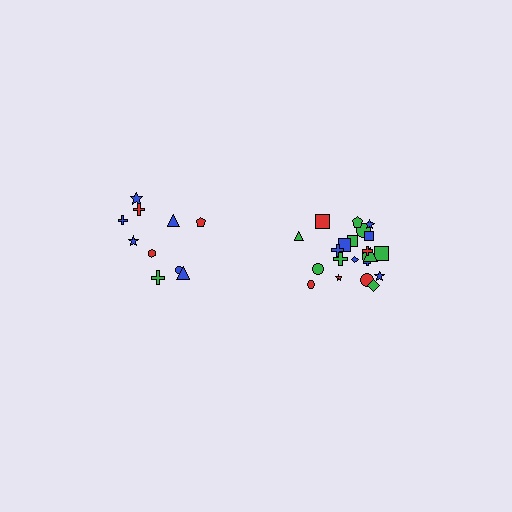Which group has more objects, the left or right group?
The right group.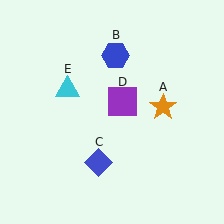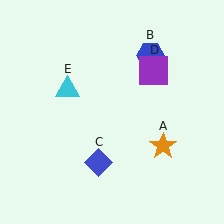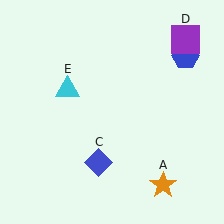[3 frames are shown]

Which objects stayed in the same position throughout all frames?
Blue diamond (object C) and cyan triangle (object E) remained stationary.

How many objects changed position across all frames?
3 objects changed position: orange star (object A), blue hexagon (object B), purple square (object D).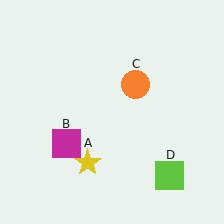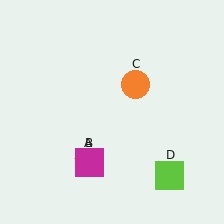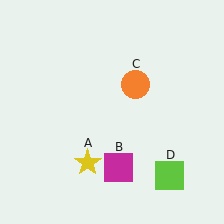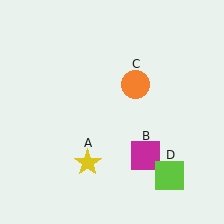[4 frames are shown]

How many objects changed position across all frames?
1 object changed position: magenta square (object B).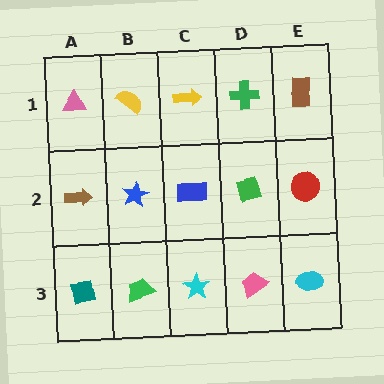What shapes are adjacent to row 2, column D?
A green cross (row 1, column D), a pink trapezoid (row 3, column D), a blue rectangle (row 2, column C), a red circle (row 2, column E).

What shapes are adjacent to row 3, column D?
A green diamond (row 2, column D), a cyan star (row 3, column C), a cyan ellipse (row 3, column E).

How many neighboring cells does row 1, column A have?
2.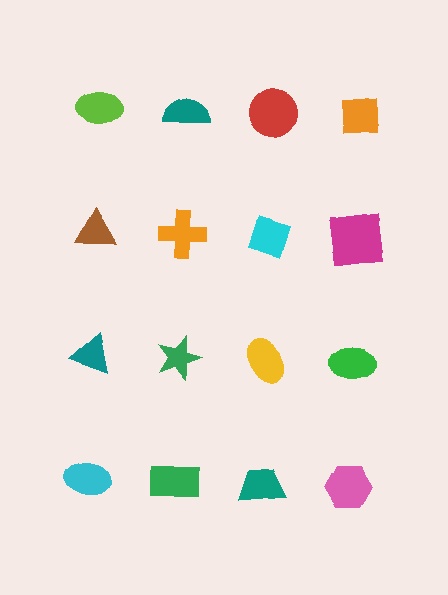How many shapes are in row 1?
4 shapes.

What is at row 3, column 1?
A teal triangle.